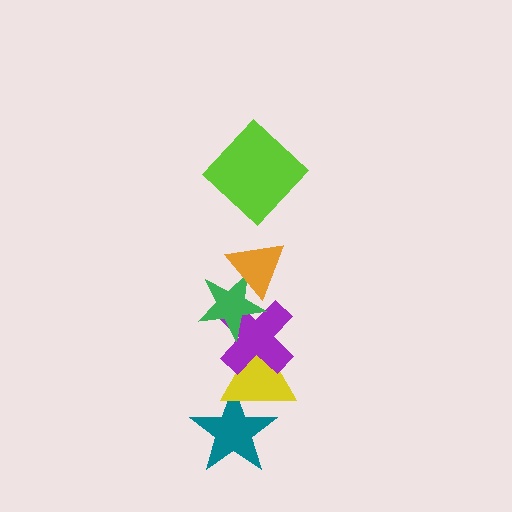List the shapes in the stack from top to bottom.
From top to bottom: the lime diamond, the orange triangle, the green star, the purple cross, the yellow triangle, the teal star.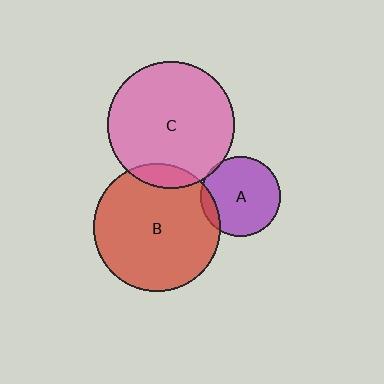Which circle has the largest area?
Circle B (red).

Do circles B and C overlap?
Yes.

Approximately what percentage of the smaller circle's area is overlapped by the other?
Approximately 10%.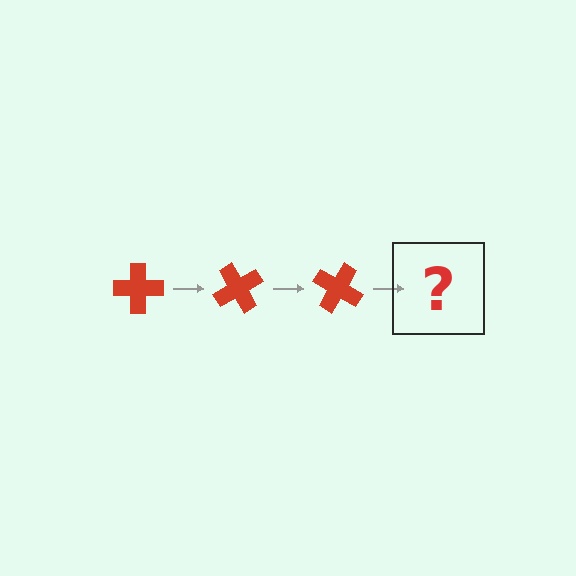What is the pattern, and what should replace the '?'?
The pattern is that the cross rotates 60 degrees each step. The '?' should be a red cross rotated 180 degrees.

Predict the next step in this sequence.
The next step is a red cross rotated 180 degrees.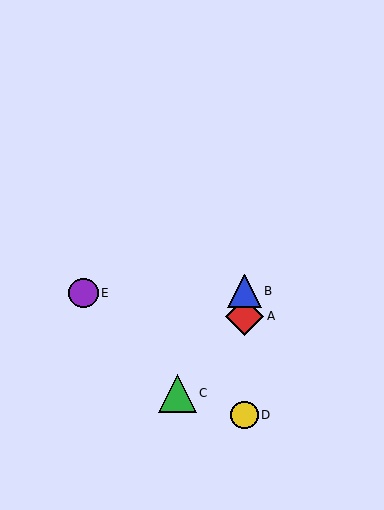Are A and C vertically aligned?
No, A is at x≈244 and C is at x≈177.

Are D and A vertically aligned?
Yes, both are at x≈244.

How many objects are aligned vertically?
3 objects (A, B, D) are aligned vertically.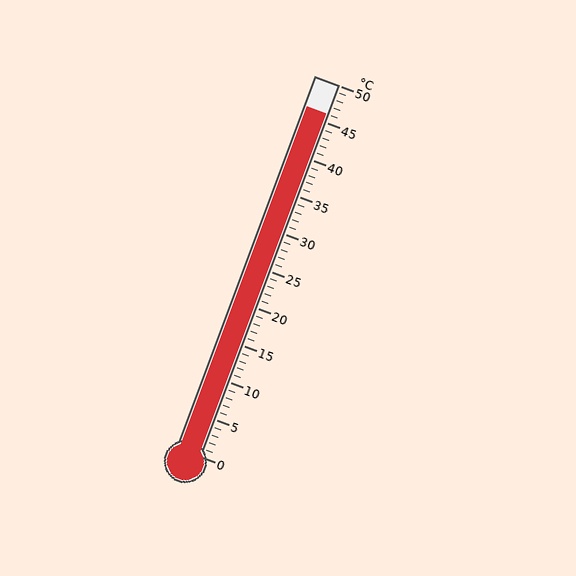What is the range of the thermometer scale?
The thermometer scale ranges from 0°C to 50°C.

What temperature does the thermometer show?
The thermometer shows approximately 46°C.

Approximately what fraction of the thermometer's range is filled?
The thermometer is filled to approximately 90% of its range.